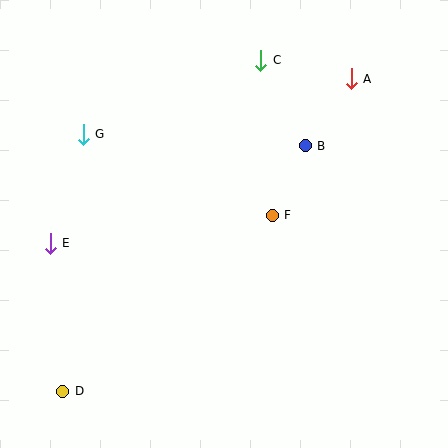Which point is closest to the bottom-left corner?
Point D is closest to the bottom-left corner.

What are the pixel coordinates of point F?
Point F is at (272, 215).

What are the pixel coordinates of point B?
Point B is at (305, 146).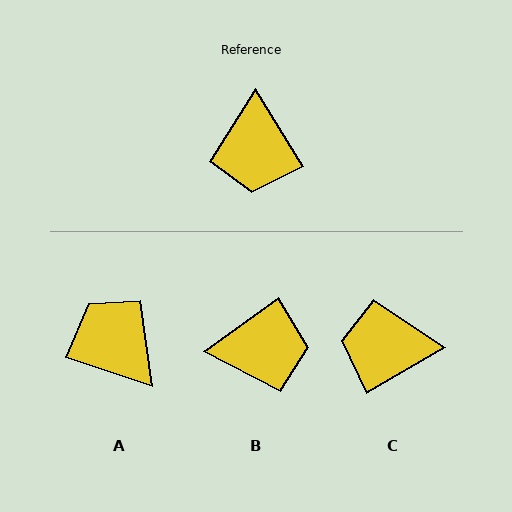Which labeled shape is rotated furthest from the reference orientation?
A, about 140 degrees away.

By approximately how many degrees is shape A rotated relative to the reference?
Approximately 140 degrees clockwise.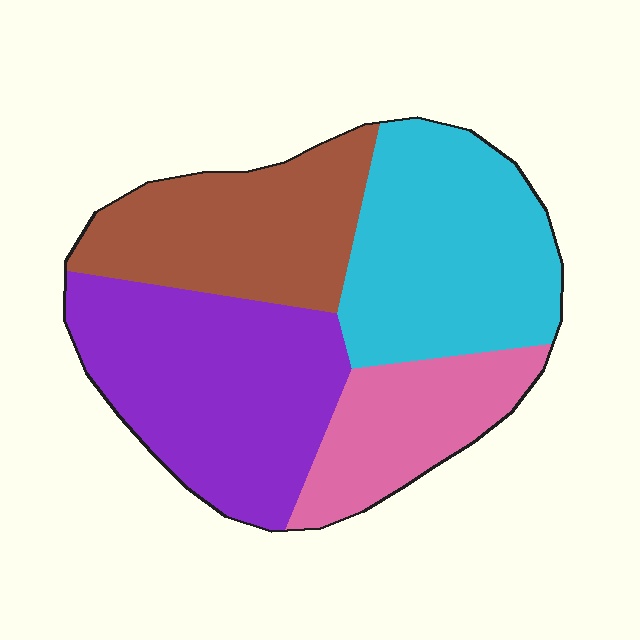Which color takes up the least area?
Pink, at roughly 15%.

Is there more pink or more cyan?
Cyan.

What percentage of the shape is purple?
Purple covers about 30% of the shape.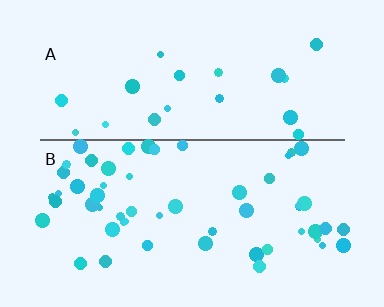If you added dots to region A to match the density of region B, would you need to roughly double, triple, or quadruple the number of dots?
Approximately triple.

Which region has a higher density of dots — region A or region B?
B (the bottom).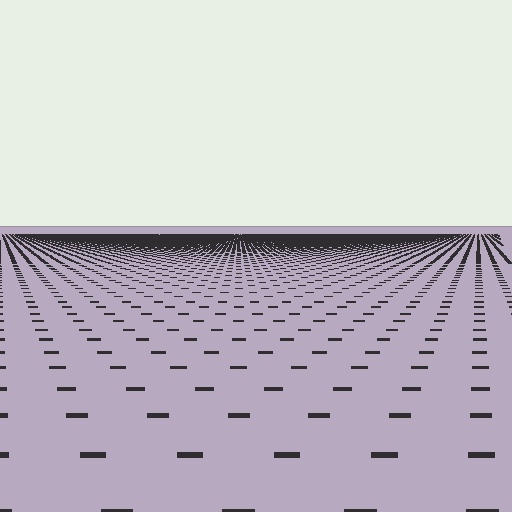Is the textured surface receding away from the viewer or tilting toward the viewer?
The surface is receding away from the viewer. Texture elements get smaller and denser toward the top.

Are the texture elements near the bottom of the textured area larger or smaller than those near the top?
Larger. Near the bottom, elements are closer to the viewer and appear at a bigger on-screen size.